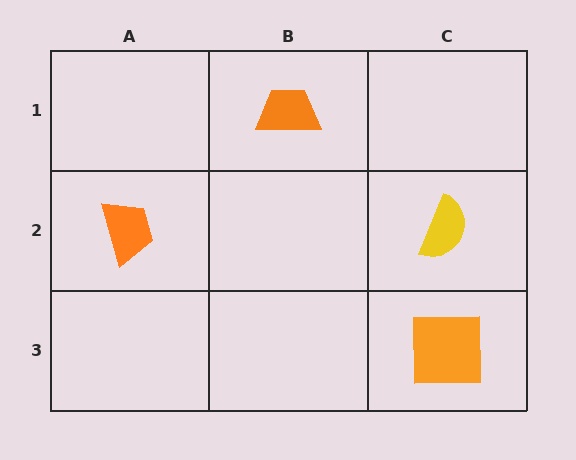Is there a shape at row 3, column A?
No, that cell is empty.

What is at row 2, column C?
A yellow semicircle.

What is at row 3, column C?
An orange square.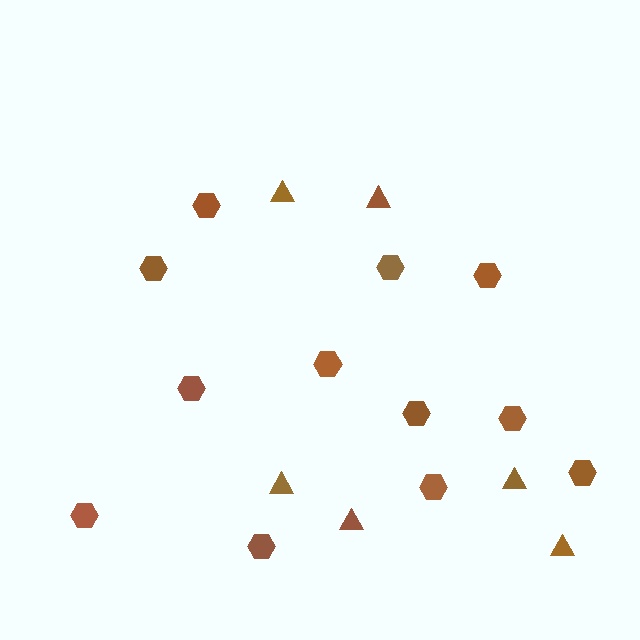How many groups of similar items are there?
There are 2 groups: one group of hexagons (12) and one group of triangles (6).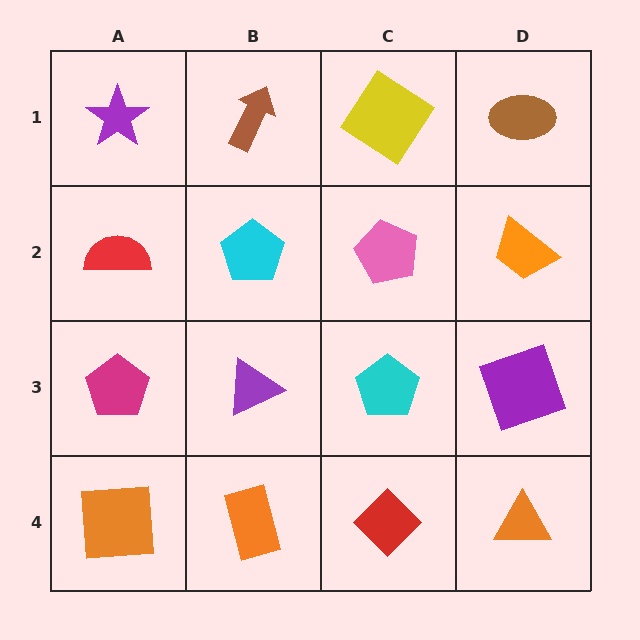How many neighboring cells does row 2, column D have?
3.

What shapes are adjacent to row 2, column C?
A yellow diamond (row 1, column C), a cyan pentagon (row 3, column C), a cyan pentagon (row 2, column B), an orange trapezoid (row 2, column D).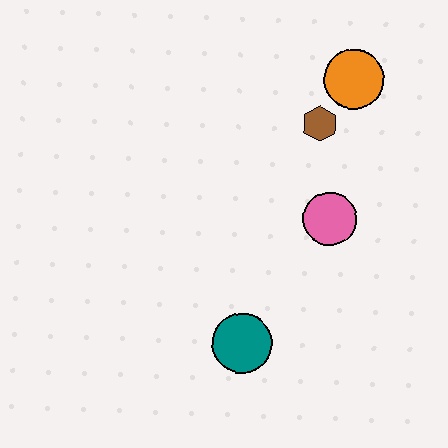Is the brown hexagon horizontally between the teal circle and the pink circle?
Yes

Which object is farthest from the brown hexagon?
The teal circle is farthest from the brown hexagon.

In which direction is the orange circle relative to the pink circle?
The orange circle is above the pink circle.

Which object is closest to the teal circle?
The pink circle is closest to the teal circle.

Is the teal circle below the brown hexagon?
Yes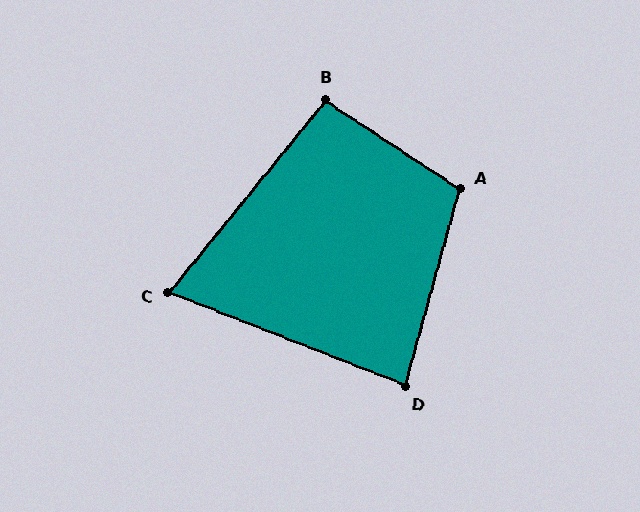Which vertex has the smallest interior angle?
C, at approximately 72 degrees.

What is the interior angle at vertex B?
Approximately 96 degrees (obtuse).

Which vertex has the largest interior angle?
A, at approximately 108 degrees.